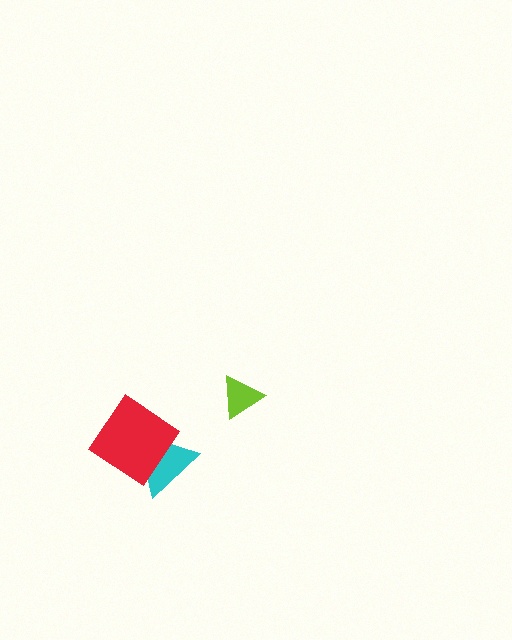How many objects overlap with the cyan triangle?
1 object overlaps with the cyan triangle.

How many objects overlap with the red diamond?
1 object overlaps with the red diamond.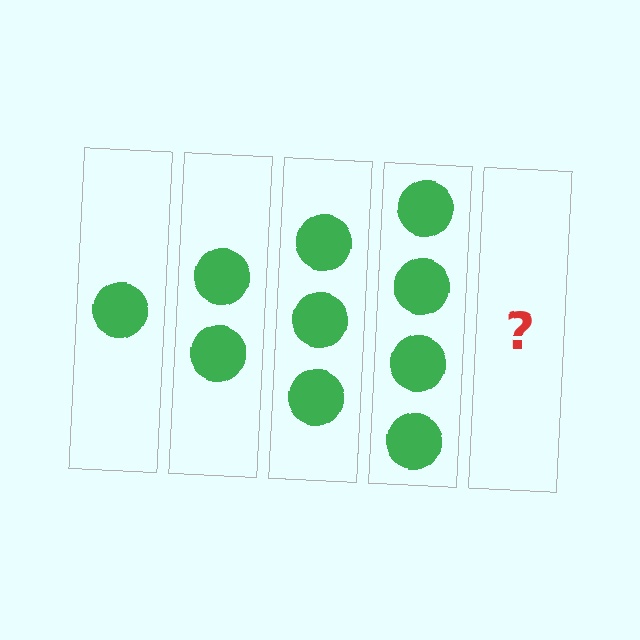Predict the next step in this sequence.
The next step is 5 circles.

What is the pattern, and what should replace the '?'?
The pattern is that each step adds one more circle. The '?' should be 5 circles.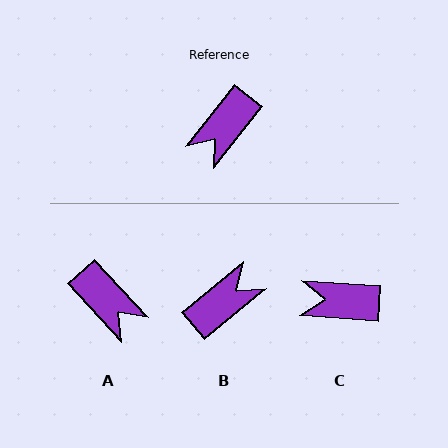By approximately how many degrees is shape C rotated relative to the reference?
Approximately 55 degrees clockwise.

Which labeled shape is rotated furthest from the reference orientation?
B, about 168 degrees away.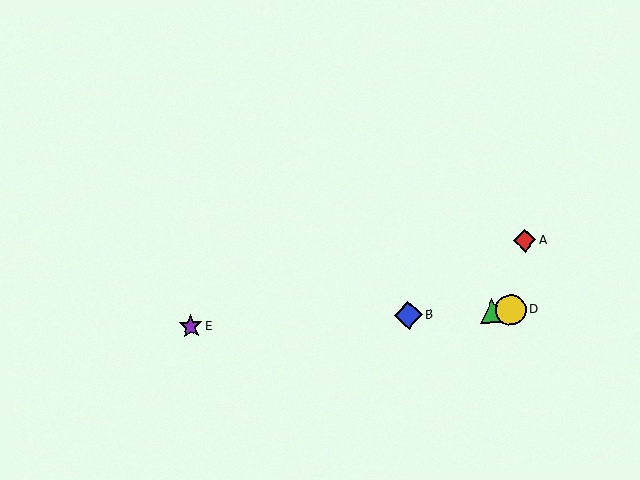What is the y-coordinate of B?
Object B is at y≈315.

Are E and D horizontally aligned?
Yes, both are at y≈326.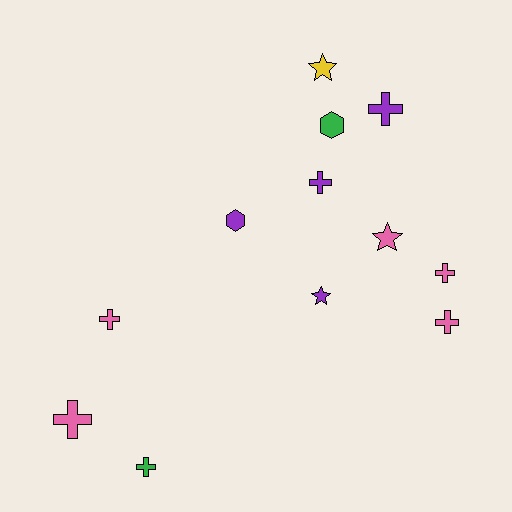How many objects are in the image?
There are 12 objects.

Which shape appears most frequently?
Cross, with 7 objects.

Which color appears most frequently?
Pink, with 5 objects.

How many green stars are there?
There are no green stars.